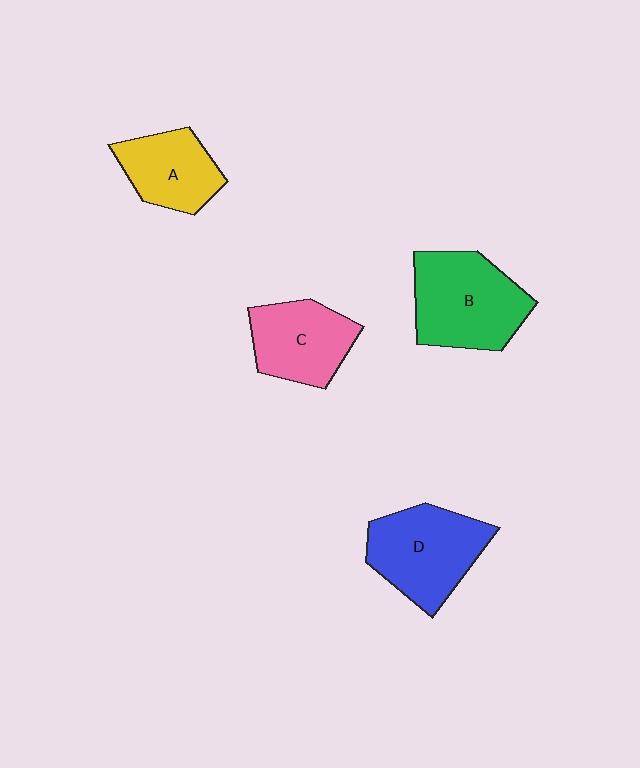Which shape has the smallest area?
Shape A (yellow).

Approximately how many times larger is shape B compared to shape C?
Approximately 1.3 times.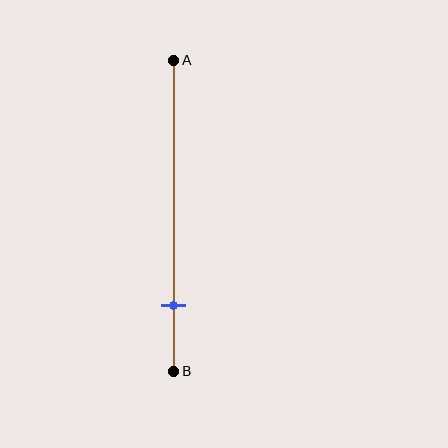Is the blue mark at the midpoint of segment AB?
No, the mark is at about 80% from A, not at the 50% midpoint.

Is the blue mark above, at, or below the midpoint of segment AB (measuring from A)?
The blue mark is below the midpoint of segment AB.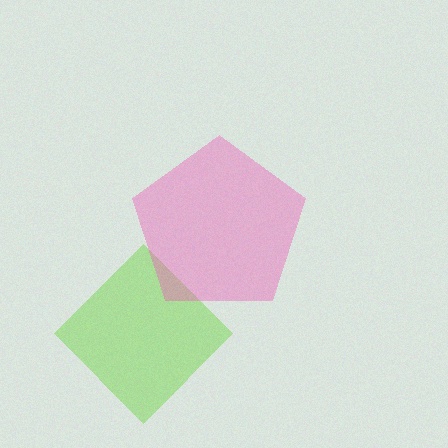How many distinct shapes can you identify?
There are 2 distinct shapes: a lime diamond, a pink pentagon.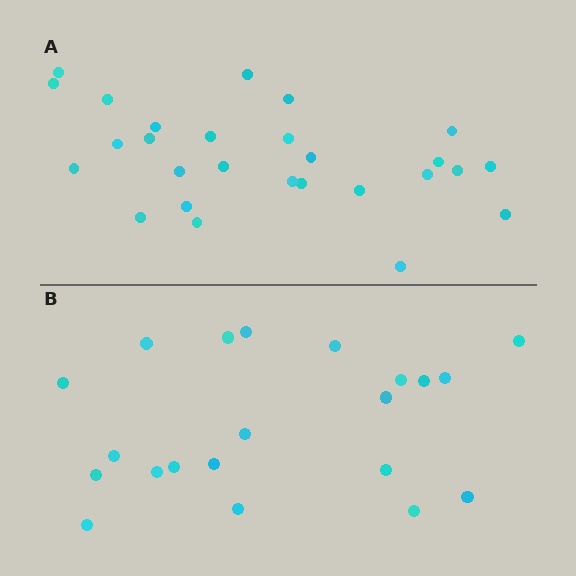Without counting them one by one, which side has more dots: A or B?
Region A (the top region) has more dots.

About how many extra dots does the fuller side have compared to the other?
Region A has about 6 more dots than region B.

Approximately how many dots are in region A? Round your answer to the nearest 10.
About 30 dots. (The exact count is 27, which rounds to 30.)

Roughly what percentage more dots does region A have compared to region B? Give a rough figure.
About 30% more.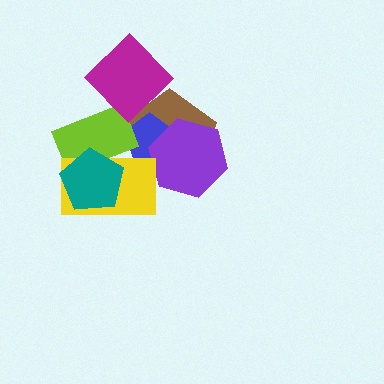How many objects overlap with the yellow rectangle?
4 objects overlap with the yellow rectangle.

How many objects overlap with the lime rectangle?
4 objects overlap with the lime rectangle.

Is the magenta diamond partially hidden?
No, no other shape covers it.